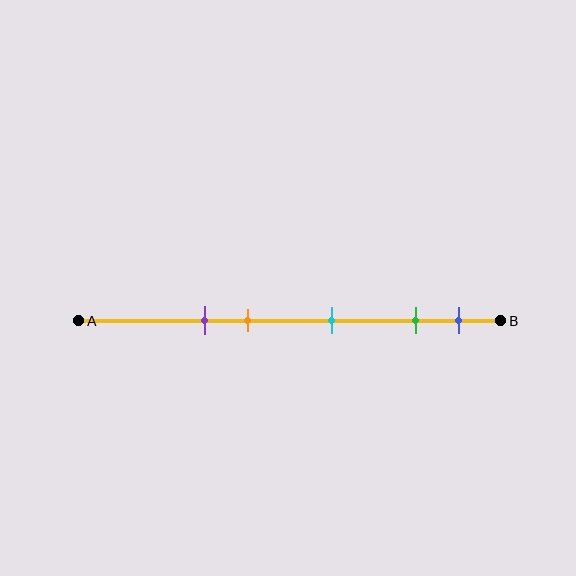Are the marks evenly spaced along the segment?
No, the marks are not evenly spaced.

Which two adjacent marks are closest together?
The green and blue marks are the closest adjacent pair.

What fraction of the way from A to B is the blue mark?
The blue mark is approximately 90% (0.9) of the way from A to B.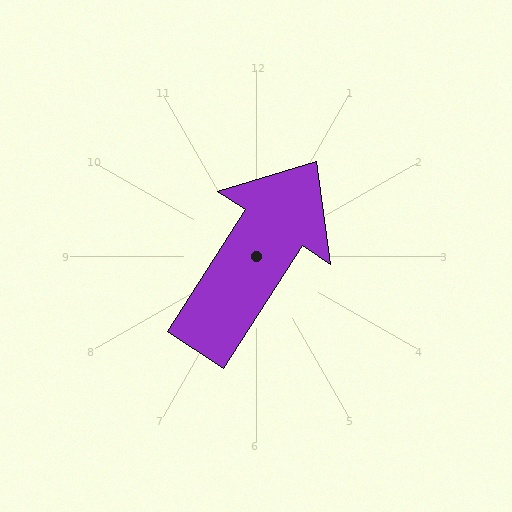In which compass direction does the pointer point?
Northeast.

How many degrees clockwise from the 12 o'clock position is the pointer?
Approximately 33 degrees.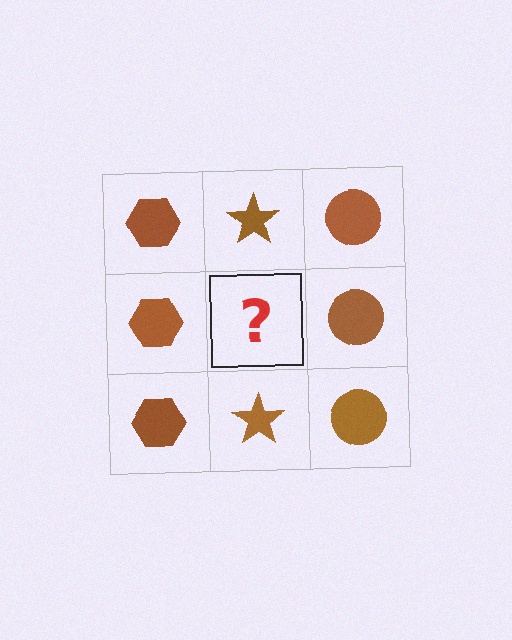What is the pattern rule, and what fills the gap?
The rule is that each column has a consistent shape. The gap should be filled with a brown star.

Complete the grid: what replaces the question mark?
The question mark should be replaced with a brown star.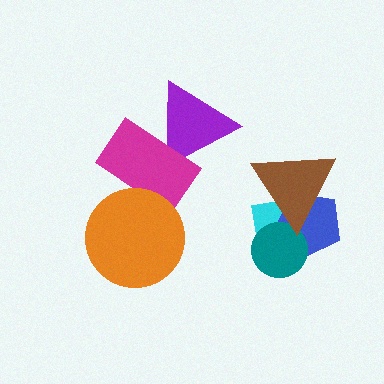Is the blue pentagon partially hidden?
Yes, it is partially covered by another shape.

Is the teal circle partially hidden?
Yes, it is partially covered by another shape.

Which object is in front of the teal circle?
The brown triangle is in front of the teal circle.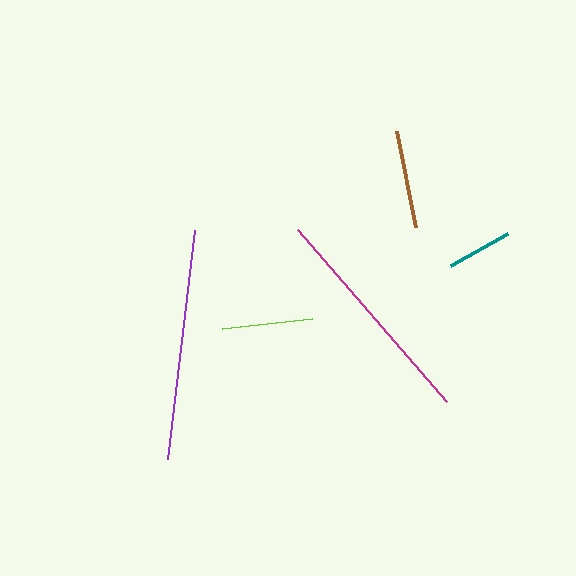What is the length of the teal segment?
The teal segment is approximately 65 pixels long.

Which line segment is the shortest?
The teal line is the shortest at approximately 65 pixels.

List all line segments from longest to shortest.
From longest to shortest: purple, magenta, brown, lime, teal.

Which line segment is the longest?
The purple line is the longest at approximately 231 pixels.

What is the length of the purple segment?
The purple segment is approximately 231 pixels long.